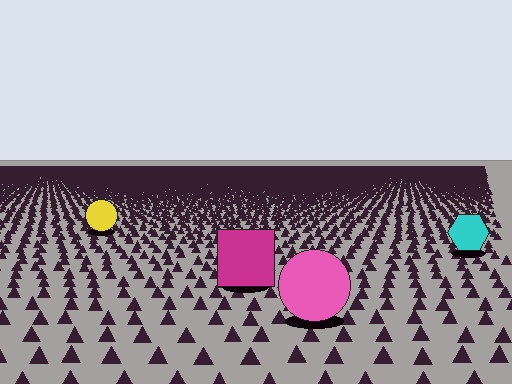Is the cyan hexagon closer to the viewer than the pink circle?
No. The pink circle is closer — you can tell from the texture gradient: the ground texture is coarser near it.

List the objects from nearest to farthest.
From nearest to farthest: the pink circle, the magenta square, the cyan hexagon, the yellow circle.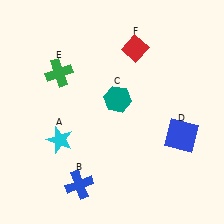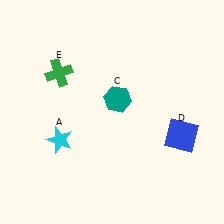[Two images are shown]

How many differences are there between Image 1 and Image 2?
There are 2 differences between the two images.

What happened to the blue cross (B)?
The blue cross (B) was removed in Image 2. It was in the bottom-left area of Image 1.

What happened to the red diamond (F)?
The red diamond (F) was removed in Image 2. It was in the top-right area of Image 1.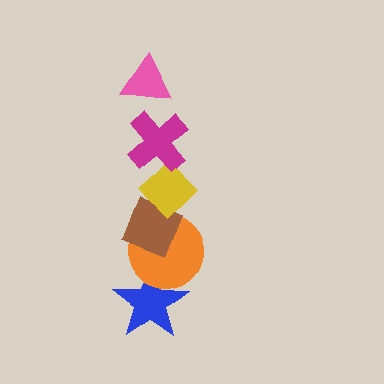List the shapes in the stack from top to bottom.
From top to bottom: the pink triangle, the magenta cross, the yellow diamond, the brown diamond, the orange circle, the blue star.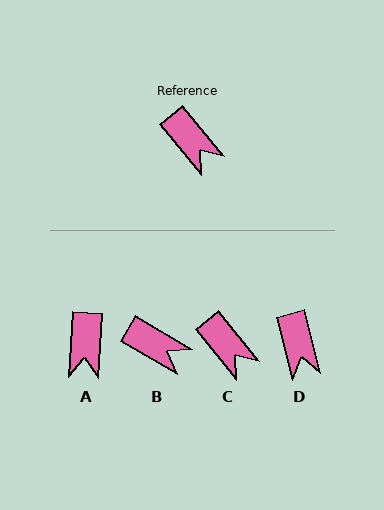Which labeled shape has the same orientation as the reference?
C.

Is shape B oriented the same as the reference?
No, it is off by about 20 degrees.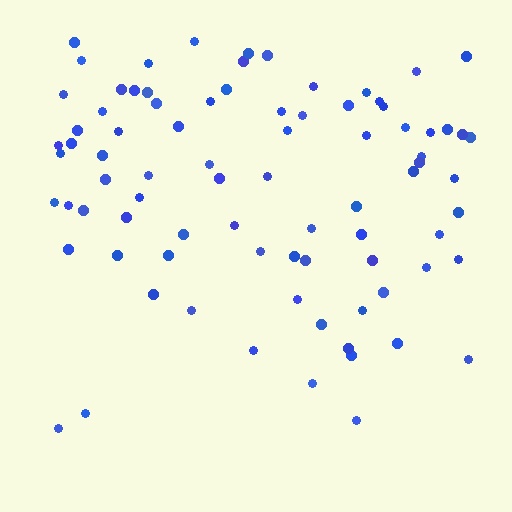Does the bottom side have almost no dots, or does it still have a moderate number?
Still a moderate number, just noticeably fewer than the top.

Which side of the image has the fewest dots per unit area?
The bottom.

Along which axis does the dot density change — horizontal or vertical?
Vertical.